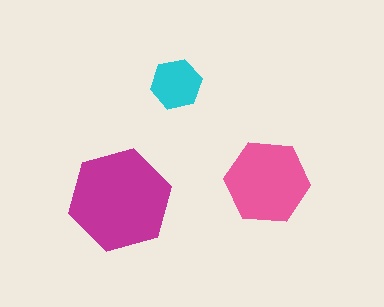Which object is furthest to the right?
The pink hexagon is rightmost.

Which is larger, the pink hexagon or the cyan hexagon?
The pink one.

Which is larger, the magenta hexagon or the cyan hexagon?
The magenta one.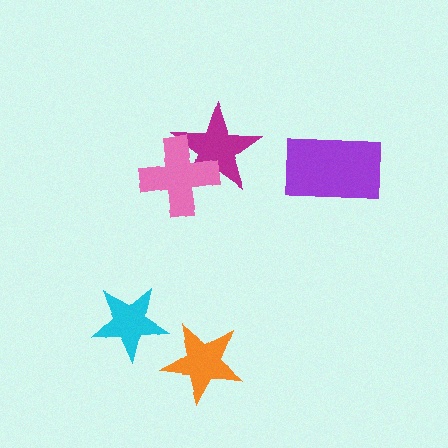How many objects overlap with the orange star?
0 objects overlap with the orange star.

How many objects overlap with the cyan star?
0 objects overlap with the cyan star.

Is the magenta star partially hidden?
Yes, it is partially covered by another shape.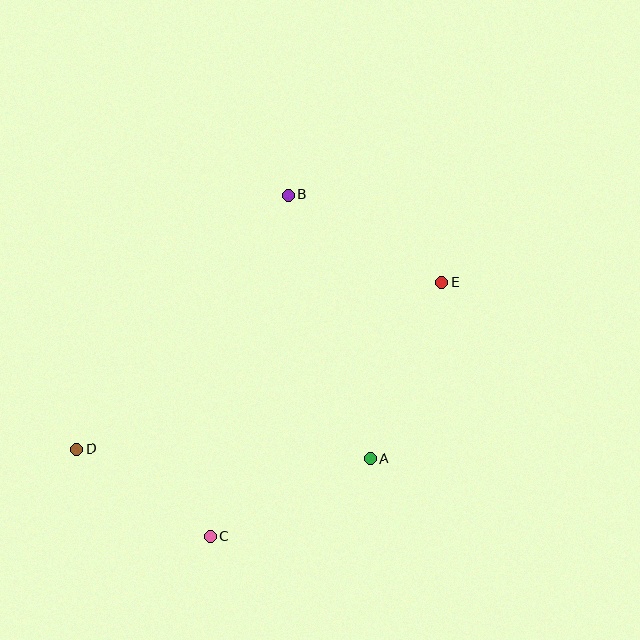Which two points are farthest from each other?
Points D and E are farthest from each other.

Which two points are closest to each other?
Points C and D are closest to each other.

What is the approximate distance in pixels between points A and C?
The distance between A and C is approximately 178 pixels.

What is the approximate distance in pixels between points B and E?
The distance between B and E is approximately 177 pixels.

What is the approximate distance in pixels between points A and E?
The distance between A and E is approximately 190 pixels.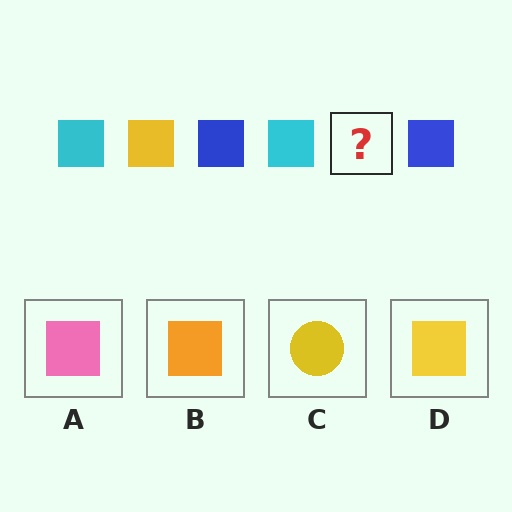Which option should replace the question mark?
Option D.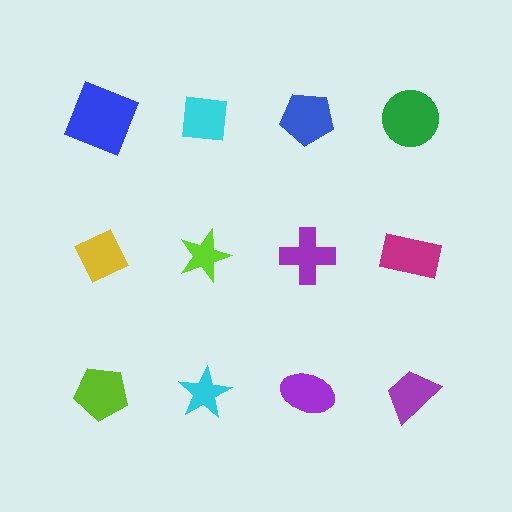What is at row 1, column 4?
A green circle.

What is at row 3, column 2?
A cyan star.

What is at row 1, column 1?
A blue square.